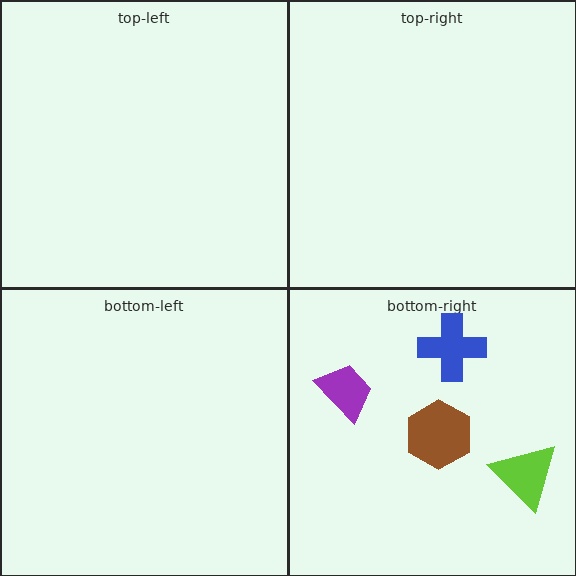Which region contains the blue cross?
The bottom-right region.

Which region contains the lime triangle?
The bottom-right region.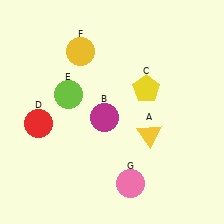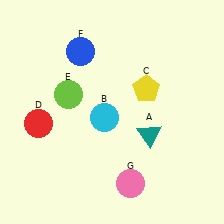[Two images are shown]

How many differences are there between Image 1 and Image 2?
There are 3 differences between the two images.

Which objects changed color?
A changed from yellow to teal. B changed from magenta to cyan. F changed from yellow to blue.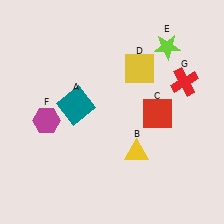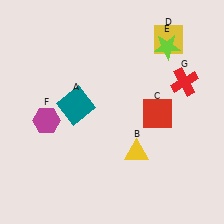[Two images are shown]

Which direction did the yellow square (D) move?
The yellow square (D) moved right.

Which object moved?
The yellow square (D) moved right.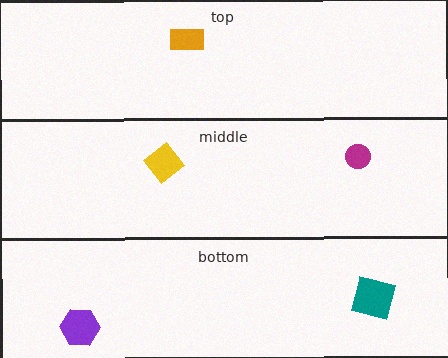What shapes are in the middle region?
The magenta circle, the yellow diamond.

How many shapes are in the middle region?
2.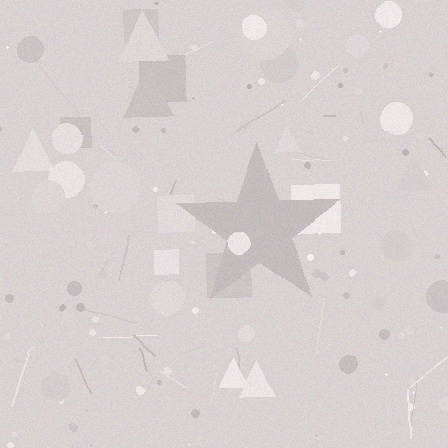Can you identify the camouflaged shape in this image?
The camouflaged shape is a star.